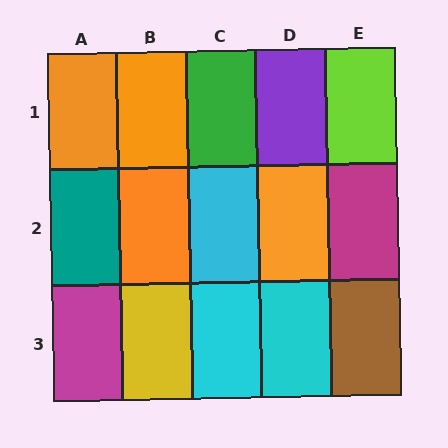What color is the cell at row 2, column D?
Orange.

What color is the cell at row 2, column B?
Orange.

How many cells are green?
1 cell is green.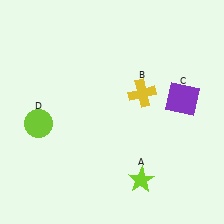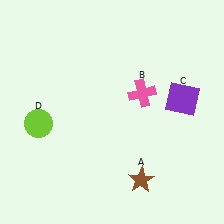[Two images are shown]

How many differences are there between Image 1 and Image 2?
There are 2 differences between the two images.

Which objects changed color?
A changed from lime to brown. B changed from yellow to pink.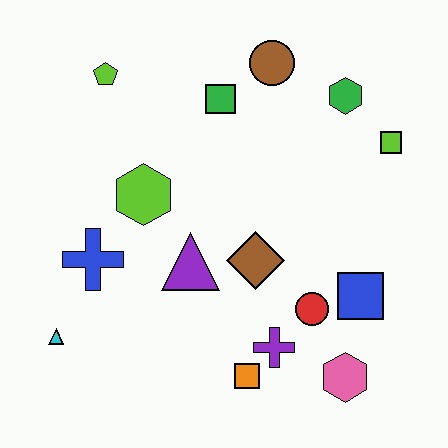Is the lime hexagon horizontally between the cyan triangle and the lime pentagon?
No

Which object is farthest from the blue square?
The lime pentagon is farthest from the blue square.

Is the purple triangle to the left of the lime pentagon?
No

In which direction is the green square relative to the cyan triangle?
The green square is above the cyan triangle.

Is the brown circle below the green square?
No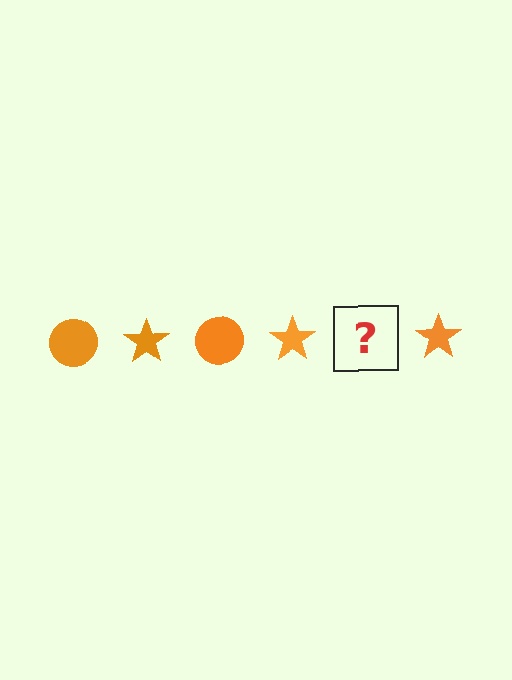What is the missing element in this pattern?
The missing element is an orange circle.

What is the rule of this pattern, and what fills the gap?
The rule is that the pattern cycles through circle, star shapes in orange. The gap should be filled with an orange circle.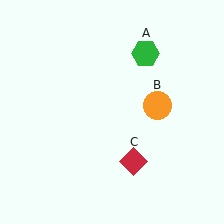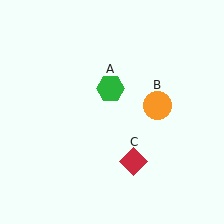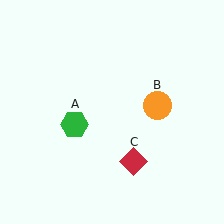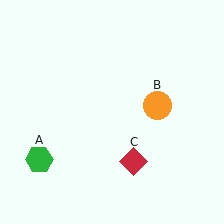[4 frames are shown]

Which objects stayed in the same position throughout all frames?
Orange circle (object B) and red diamond (object C) remained stationary.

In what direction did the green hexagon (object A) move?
The green hexagon (object A) moved down and to the left.